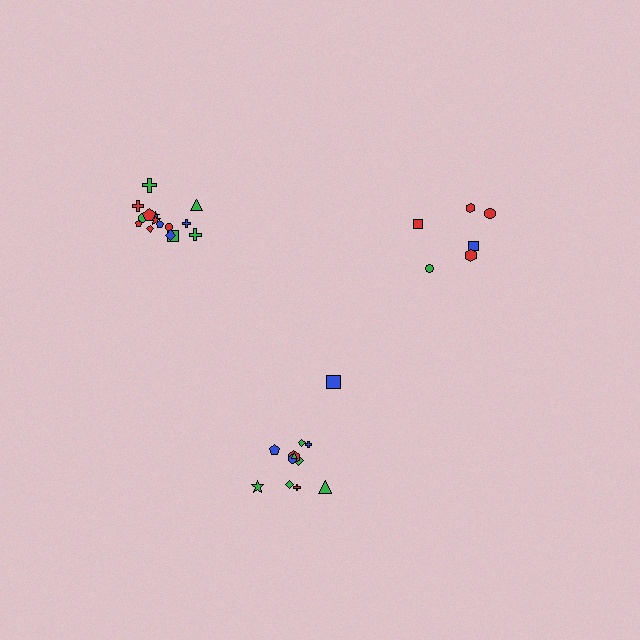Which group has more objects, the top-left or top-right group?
The top-left group.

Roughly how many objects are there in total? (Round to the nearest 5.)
Roughly 35 objects in total.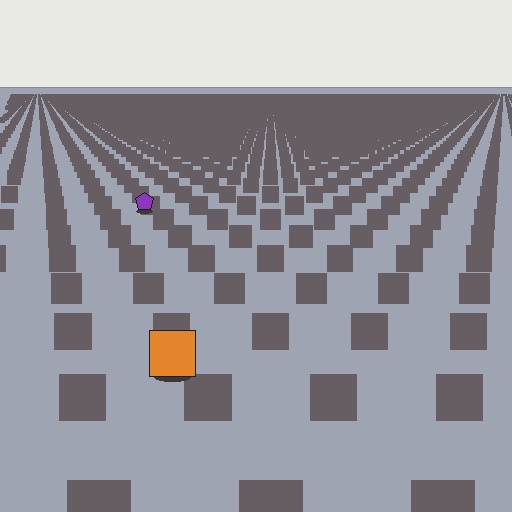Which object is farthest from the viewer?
The purple pentagon is farthest from the viewer. It appears smaller and the ground texture around it is denser.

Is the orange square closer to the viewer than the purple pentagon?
Yes. The orange square is closer — you can tell from the texture gradient: the ground texture is coarser near it.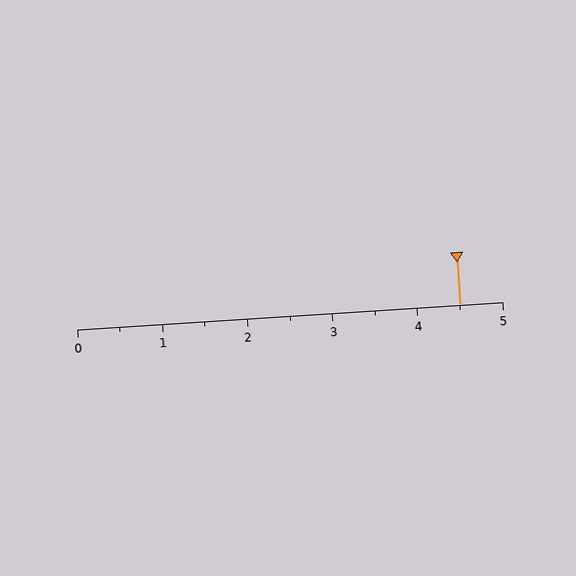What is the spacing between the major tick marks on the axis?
The major ticks are spaced 1 apart.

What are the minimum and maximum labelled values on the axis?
The axis runs from 0 to 5.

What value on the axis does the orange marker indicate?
The marker indicates approximately 4.5.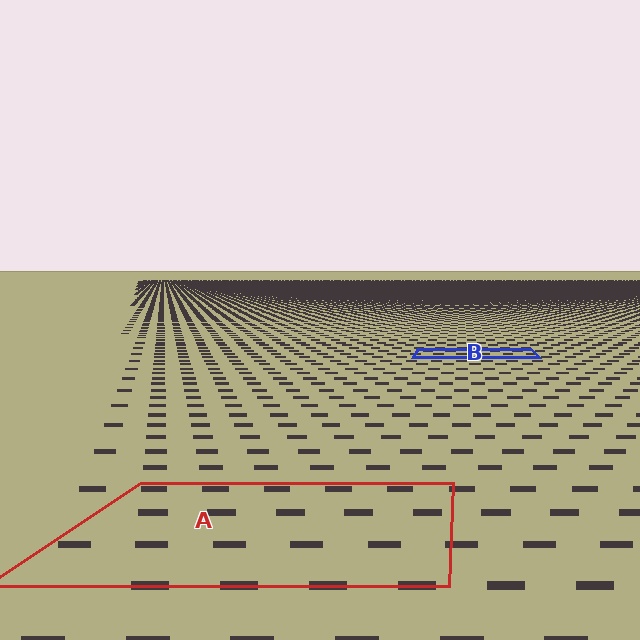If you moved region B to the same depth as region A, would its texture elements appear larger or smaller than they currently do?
They would appear larger. At a closer depth, the same texture elements are projected at a bigger on-screen size.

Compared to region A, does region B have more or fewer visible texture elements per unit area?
Region B has more texture elements per unit area — they are packed more densely because it is farther away.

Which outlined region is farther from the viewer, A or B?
Region B is farther from the viewer — the texture elements inside it appear smaller and more densely packed.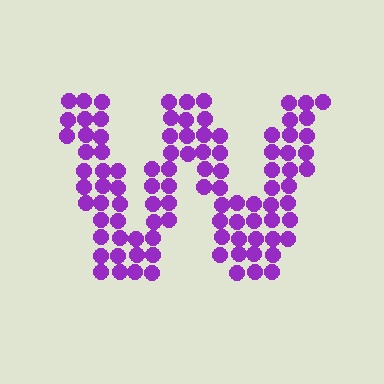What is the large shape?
The large shape is the letter W.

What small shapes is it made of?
It is made of small circles.